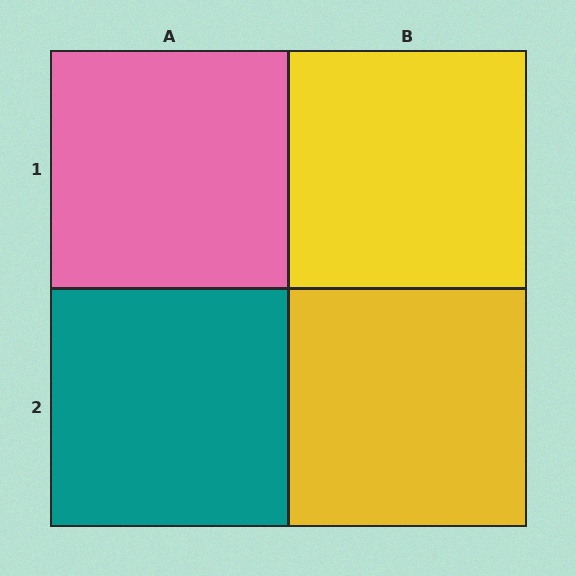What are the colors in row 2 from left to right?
Teal, yellow.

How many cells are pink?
1 cell is pink.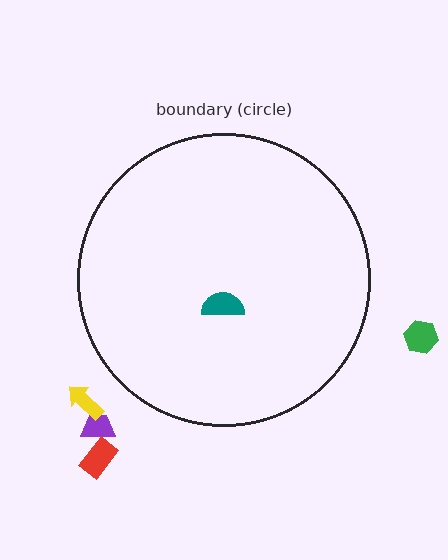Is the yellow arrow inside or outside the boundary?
Outside.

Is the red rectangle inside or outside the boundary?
Outside.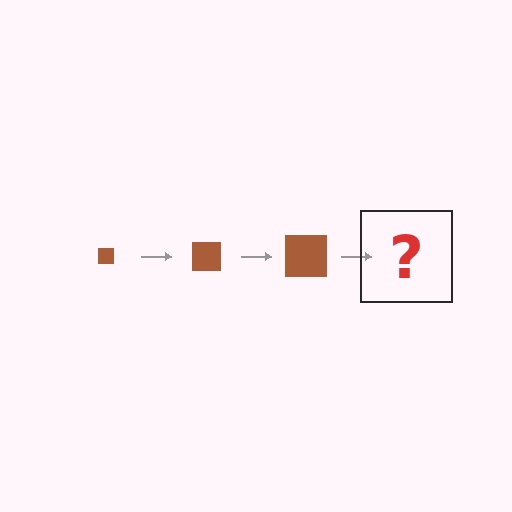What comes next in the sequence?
The next element should be a brown square, larger than the previous one.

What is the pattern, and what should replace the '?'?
The pattern is that the square gets progressively larger each step. The '?' should be a brown square, larger than the previous one.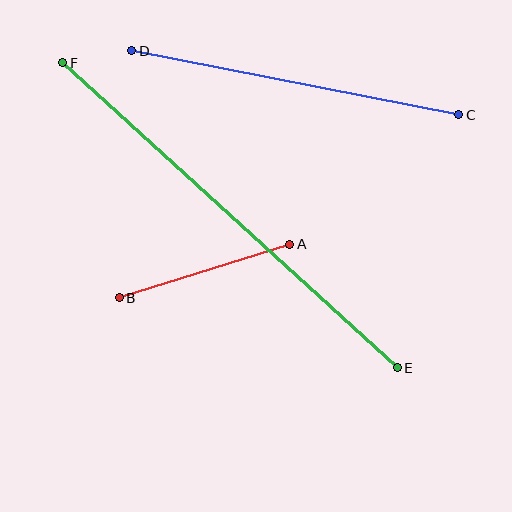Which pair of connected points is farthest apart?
Points E and F are farthest apart.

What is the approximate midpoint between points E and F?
The midpoint is at approximately (230, 215) pixels.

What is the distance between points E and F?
The distance is approximately 453 pixels.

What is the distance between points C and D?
The distance is approximately 333 pixels.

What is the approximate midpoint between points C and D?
The midpoint is at approximately (295, 83) pixels.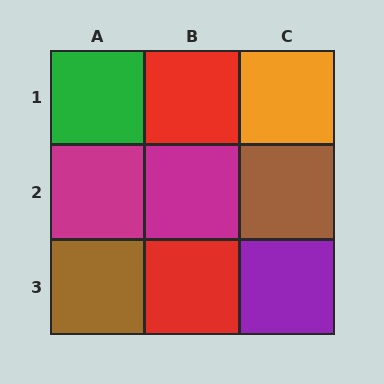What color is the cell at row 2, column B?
Magenta.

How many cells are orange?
1 cell is orange.